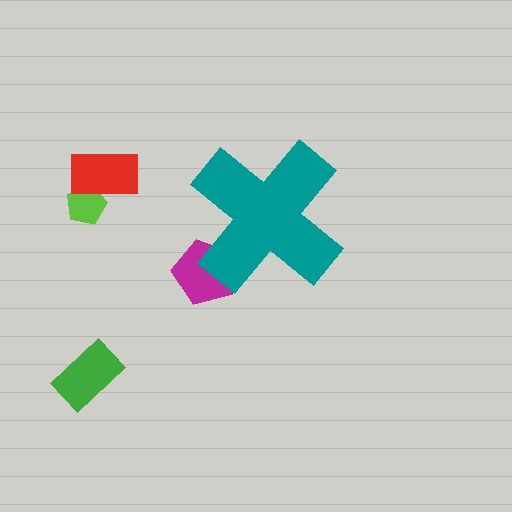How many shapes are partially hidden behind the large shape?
1 shape is partially hidden.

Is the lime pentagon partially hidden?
No, the lime pentagon is fully visible.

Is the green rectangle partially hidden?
No, the green rectangle is fully visible.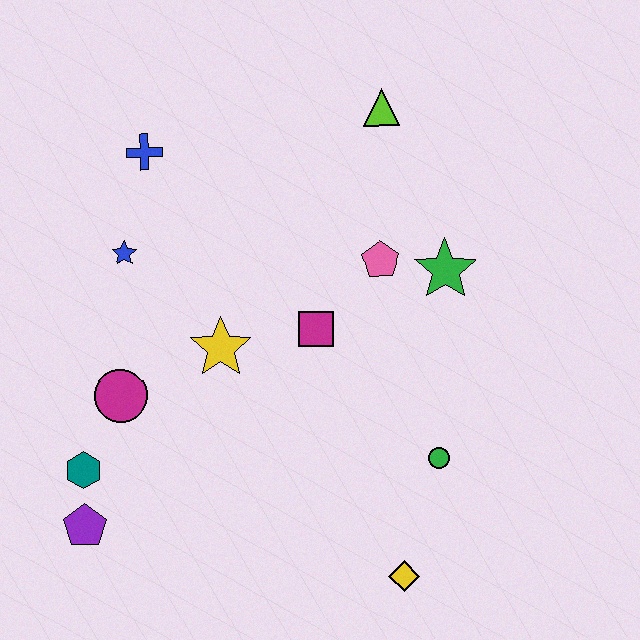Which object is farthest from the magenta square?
The purple pentagon is farthest from the magenta square.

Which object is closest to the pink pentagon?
The green star is closest to the pink pentagon.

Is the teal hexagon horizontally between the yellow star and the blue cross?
No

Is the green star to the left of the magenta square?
No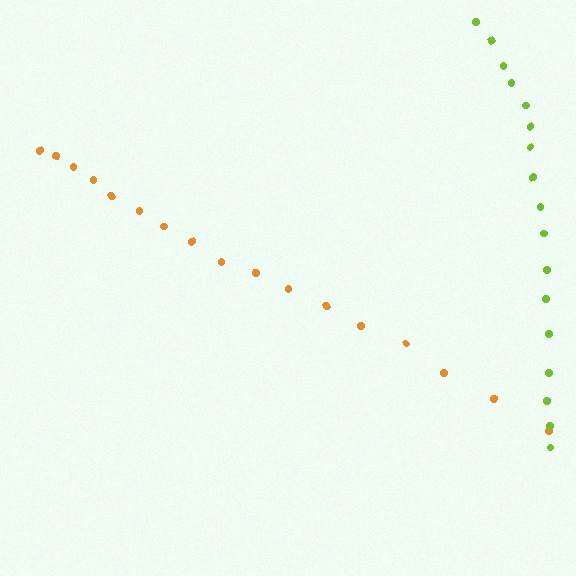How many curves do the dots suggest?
There are 2 distinct paths.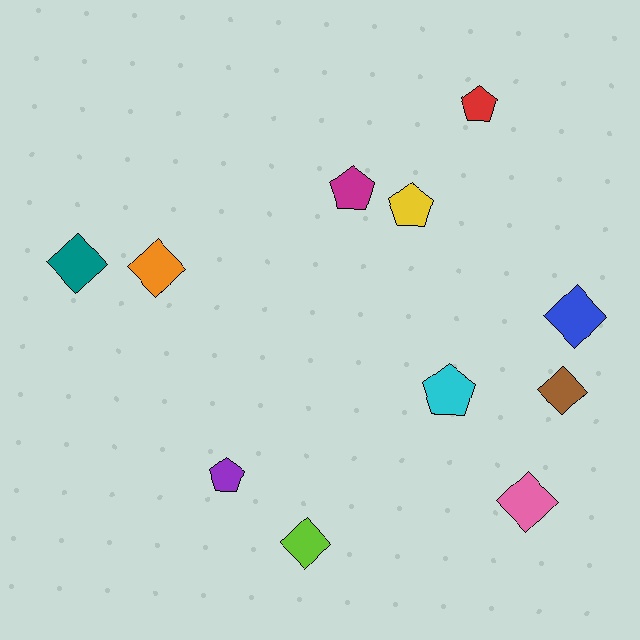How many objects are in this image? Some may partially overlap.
There are 11 objects.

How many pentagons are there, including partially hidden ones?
There are 5 pentagons.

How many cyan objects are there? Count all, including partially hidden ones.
There is 1 cyan object.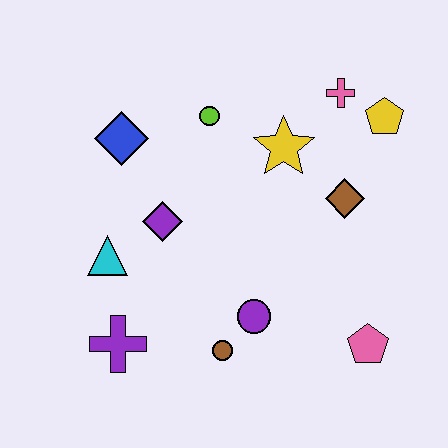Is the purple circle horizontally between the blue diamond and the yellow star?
Yes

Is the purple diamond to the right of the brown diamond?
No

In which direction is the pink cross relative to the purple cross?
The pink cross is above the purple cross.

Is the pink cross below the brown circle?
No